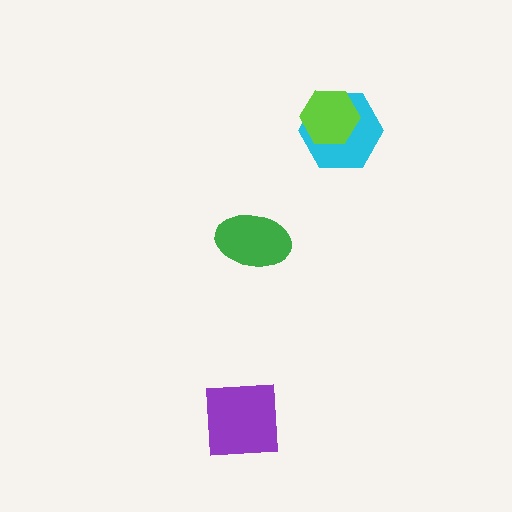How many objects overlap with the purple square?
0 objects overlap with the purple square.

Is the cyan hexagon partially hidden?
Yes, it is partially covered by another shape.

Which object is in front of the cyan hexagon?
The lime hexagon is in front of the cyan hexagon.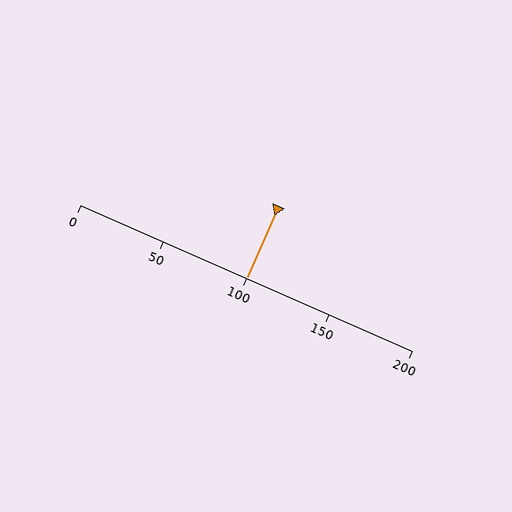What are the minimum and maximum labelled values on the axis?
The axis runs from 0 to 200.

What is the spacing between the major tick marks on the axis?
The major ticks are spaced 50 apart.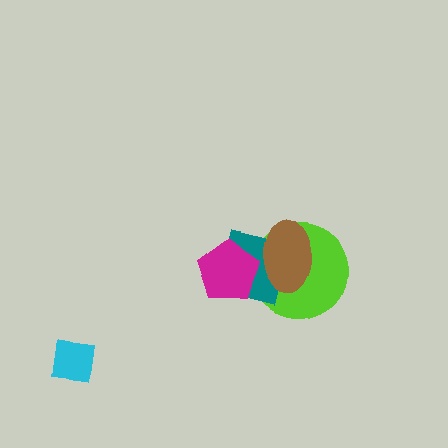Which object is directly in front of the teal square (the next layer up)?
The magenta pentagon is directly in front of the teal square.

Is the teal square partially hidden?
Yes, it is partially covered by another shape.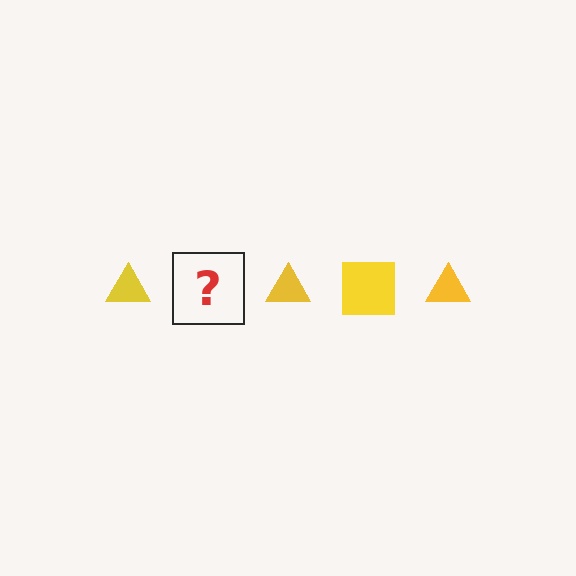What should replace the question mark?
The question mark should be replaced with a yellow square.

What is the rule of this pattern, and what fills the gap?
The rule is that the pattern cycles through triangle, square shapes in yellow. The gap should be filled with a yellow square.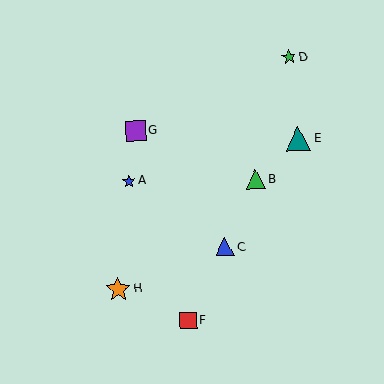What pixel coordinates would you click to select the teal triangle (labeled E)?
Click at (298, 139) to select the teal triangle E.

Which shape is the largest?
The orange star (labeled H) is the largest.